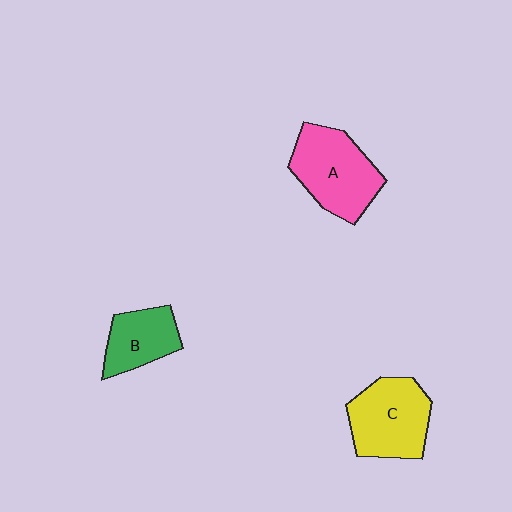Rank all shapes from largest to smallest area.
From largest to smallest: A (pink), C (yellow), B (green).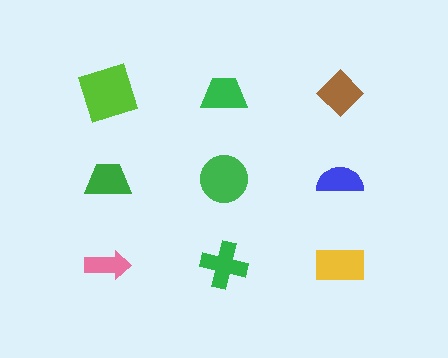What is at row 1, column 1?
A lime square.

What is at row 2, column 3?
A blue semicircle.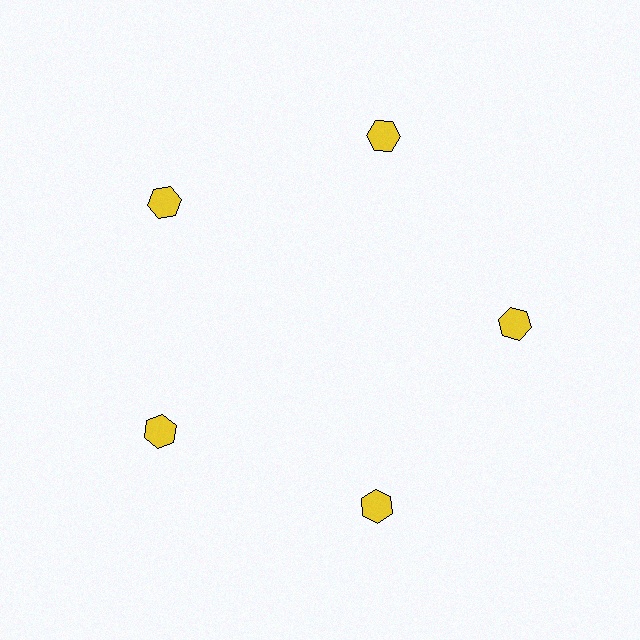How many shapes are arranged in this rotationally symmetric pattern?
There are 5 shapes, arranged in 5 groups of 1.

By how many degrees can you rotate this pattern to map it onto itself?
The pattern maps onto itself every 72 degrees of rotation.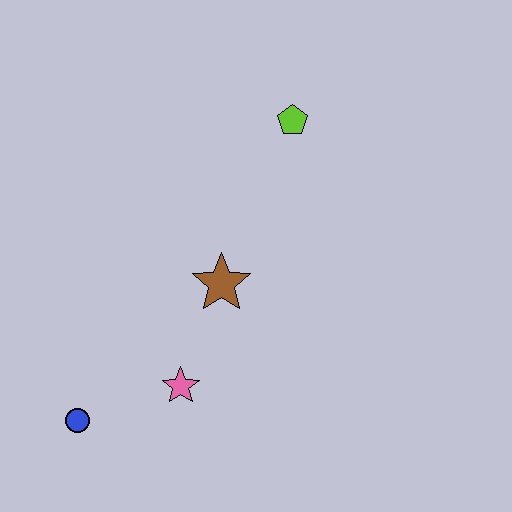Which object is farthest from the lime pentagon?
The blue circle is farthest from the lime pentagon.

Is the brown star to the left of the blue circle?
No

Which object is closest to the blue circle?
The pink star is closest to the blue circle.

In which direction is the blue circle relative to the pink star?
The blue circle is to the left of the pink star.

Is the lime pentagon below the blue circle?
No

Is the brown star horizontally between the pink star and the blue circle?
No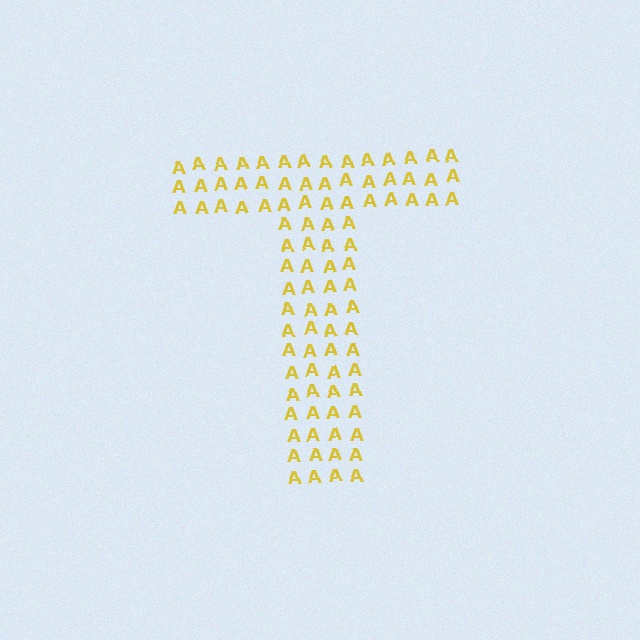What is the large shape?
The large shape is the letter T.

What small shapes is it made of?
It is made of small letter A's.